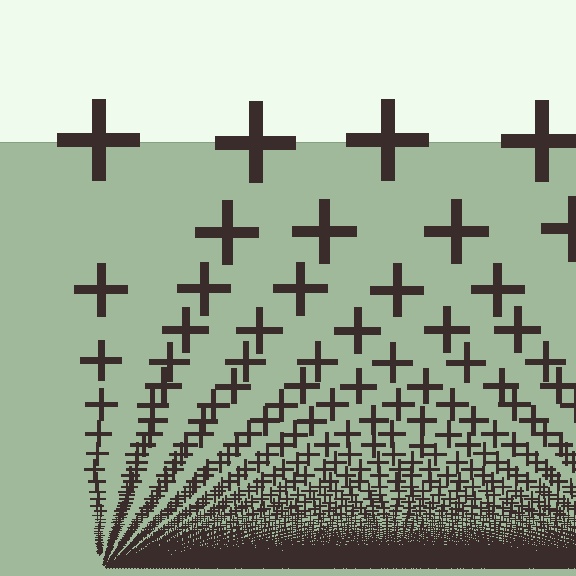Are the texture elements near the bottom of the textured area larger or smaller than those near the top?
Smaller. The gradient is inverted — elements near the bottom are smaller and denser.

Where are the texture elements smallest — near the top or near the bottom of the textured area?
Near the bottom.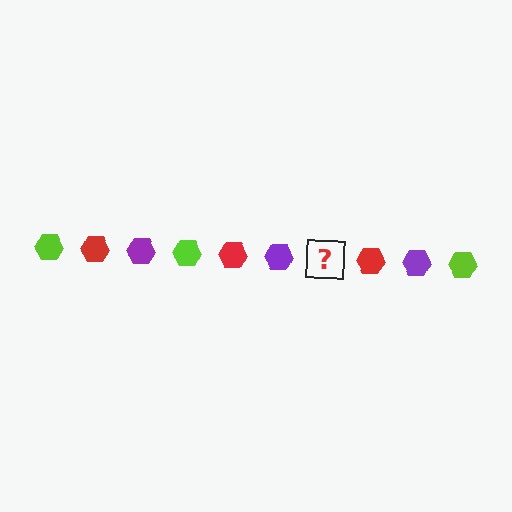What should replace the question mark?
The question mark should be replaced with a lime hexagon.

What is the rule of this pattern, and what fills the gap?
The rule is that the pattern cycles through lime, red, purple hexagons. The gap should be filled with a lime hexagon.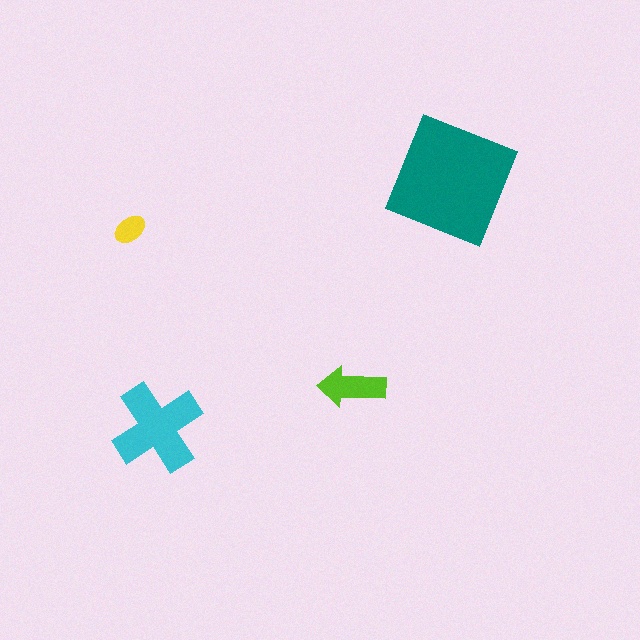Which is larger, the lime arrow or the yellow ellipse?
The lime arrow.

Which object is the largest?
The teal square.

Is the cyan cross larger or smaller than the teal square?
Smaller.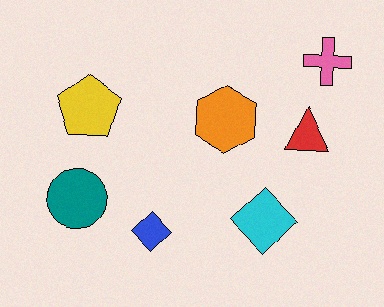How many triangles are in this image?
There is 1 triangle.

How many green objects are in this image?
There are no green objects.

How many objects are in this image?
There are 7 objects.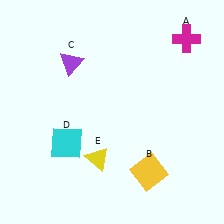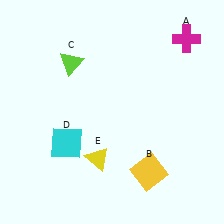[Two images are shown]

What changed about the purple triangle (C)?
In Image 1, C is purple. In Image 2, it changed to lime.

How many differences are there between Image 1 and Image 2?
There is 1 difference between the two images.